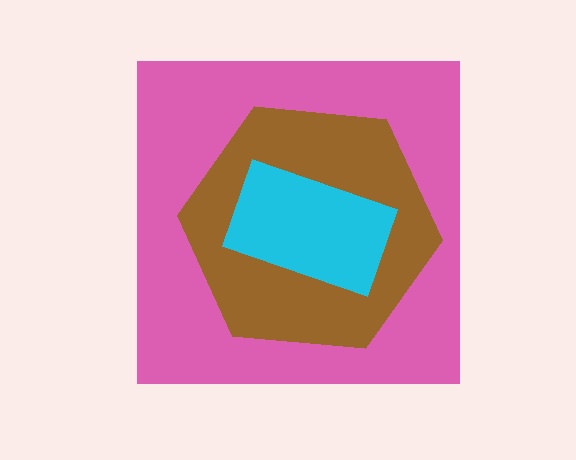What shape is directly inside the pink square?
The brown hexagon.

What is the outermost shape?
The pink square.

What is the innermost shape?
The cyan rectangle.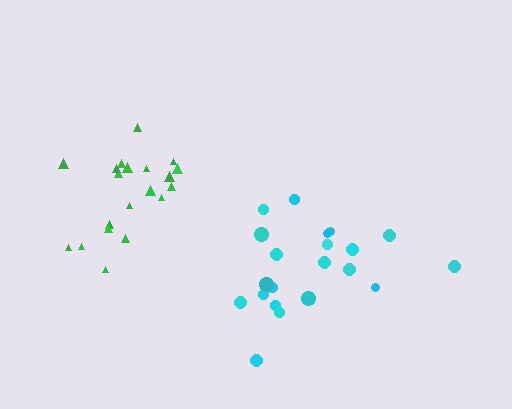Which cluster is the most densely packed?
Green.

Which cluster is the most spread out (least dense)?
Cyan.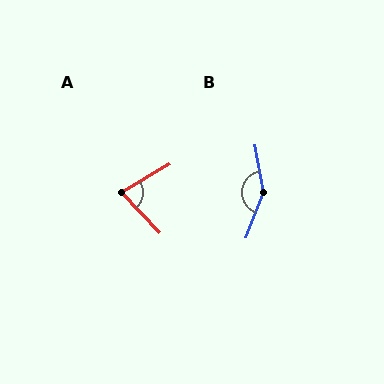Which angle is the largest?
B, at approximately 149 degrees.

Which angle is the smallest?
A, at approximately 76 degrees.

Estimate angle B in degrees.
Approximately 149 degrees.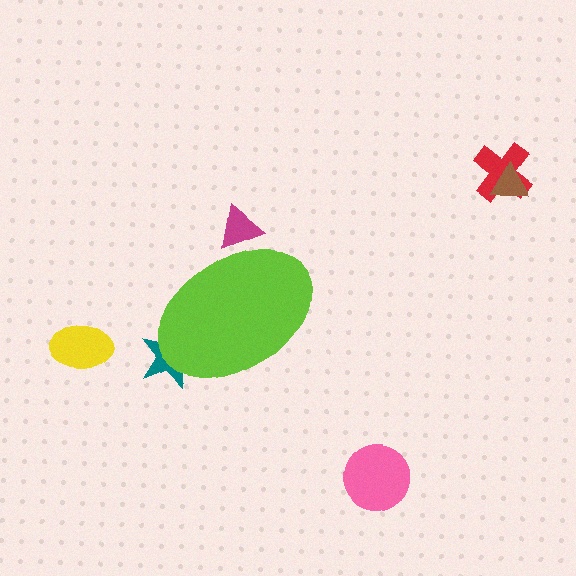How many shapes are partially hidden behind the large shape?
2 shapes are partially hidden.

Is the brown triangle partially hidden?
No, the brown triangle is fully visible.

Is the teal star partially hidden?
Yes, the teal star is partially hidden behind the lime ellipse.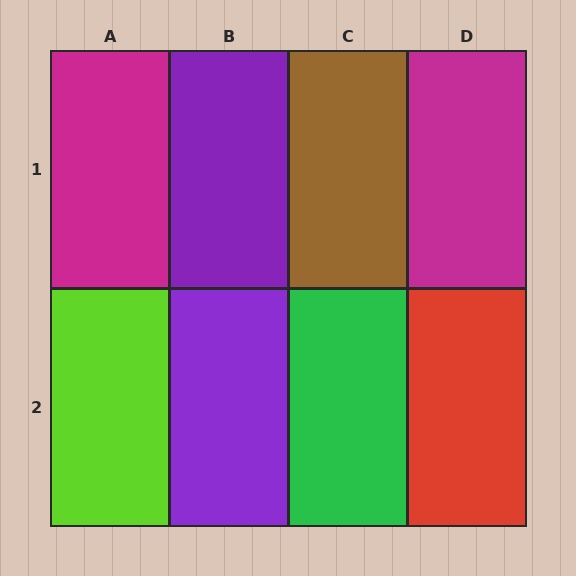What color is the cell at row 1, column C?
Brown.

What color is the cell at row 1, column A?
Magenta.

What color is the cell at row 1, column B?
Purple.